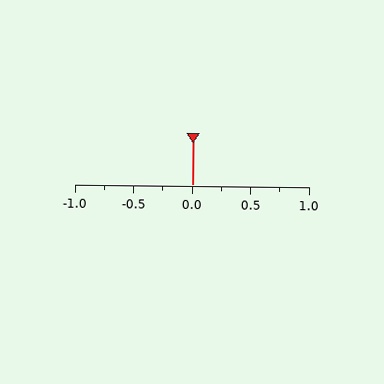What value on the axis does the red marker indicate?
The marker indicates approximately 0.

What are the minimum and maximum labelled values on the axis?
The axis runs from -1.0 to 1.0.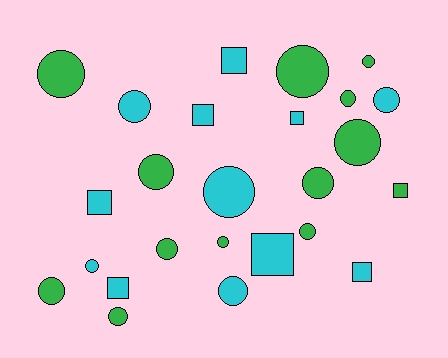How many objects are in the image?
There are 25 objects.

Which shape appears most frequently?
Circle, with 17 objects.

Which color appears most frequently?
Green, with 13 objects.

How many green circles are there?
There are 12 green circles.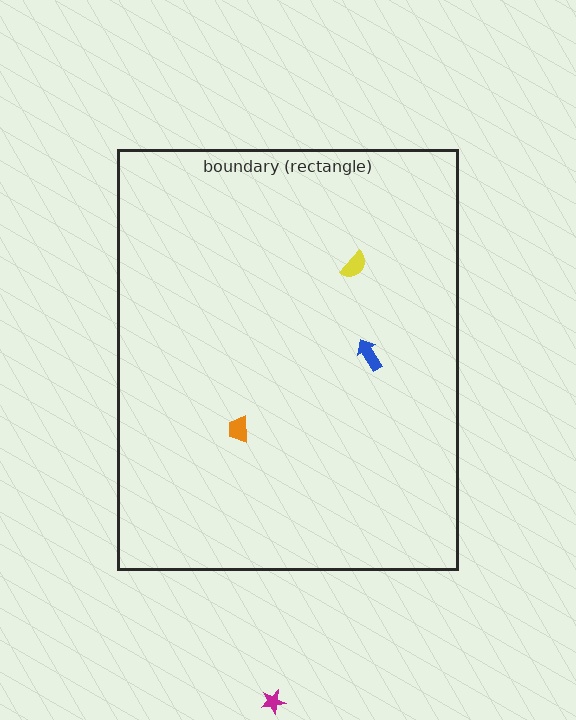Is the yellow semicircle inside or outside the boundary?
Inside.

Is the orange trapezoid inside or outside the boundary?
Inside.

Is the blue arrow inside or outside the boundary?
Inside.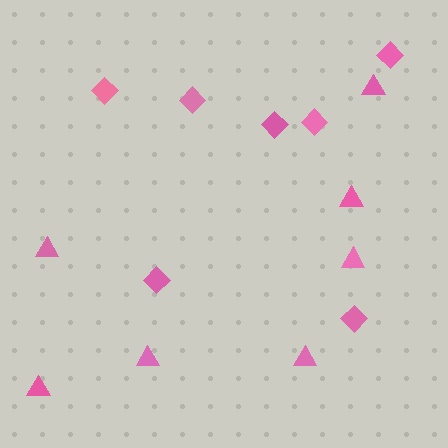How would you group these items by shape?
There are 2 groups: one group of diamonds (7) and one group of triangles (7).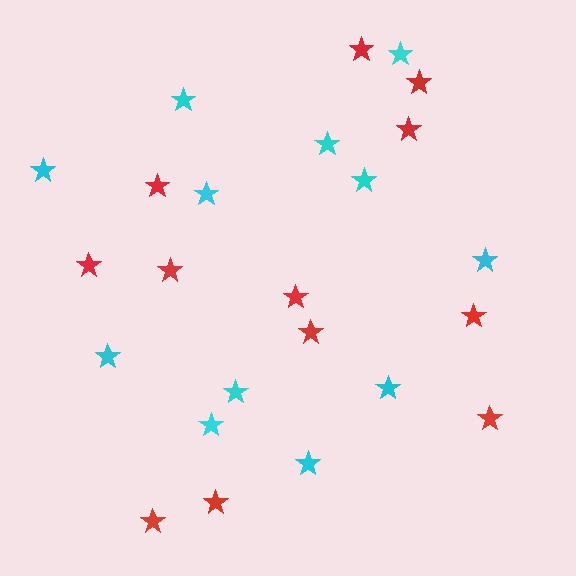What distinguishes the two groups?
There are 2 groups: one group of red stars (12) and one group of cyan stars (12).